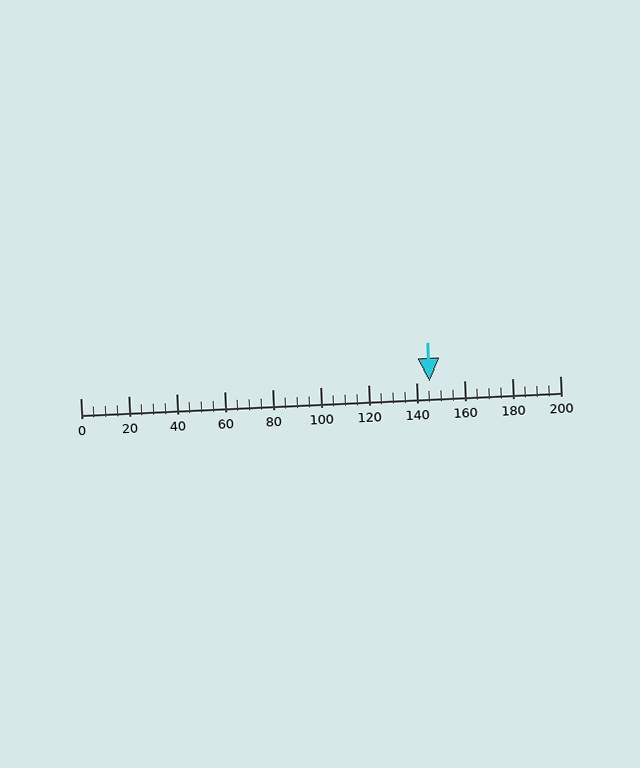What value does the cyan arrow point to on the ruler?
The cyan arrow points to approximately 146.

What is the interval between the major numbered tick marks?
The major tick marks are spaced 20 units apart.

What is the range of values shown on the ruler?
The ruler shows values from 0 to 200.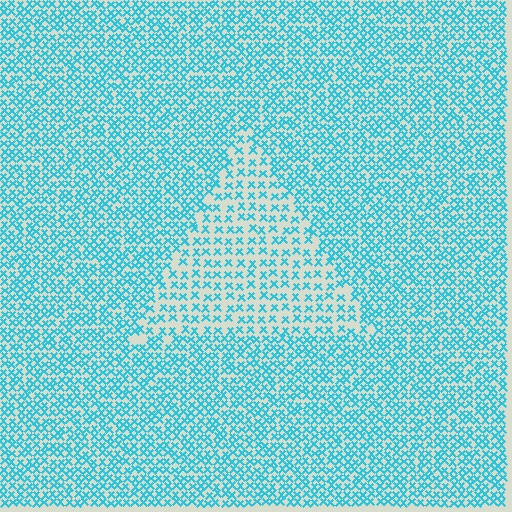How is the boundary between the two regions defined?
The boundary is defined by a change in element density (approximately 1.9x ratio). All elements are the same color, size, and shape.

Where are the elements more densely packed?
The elements are more densely packed outside the triangle boundary.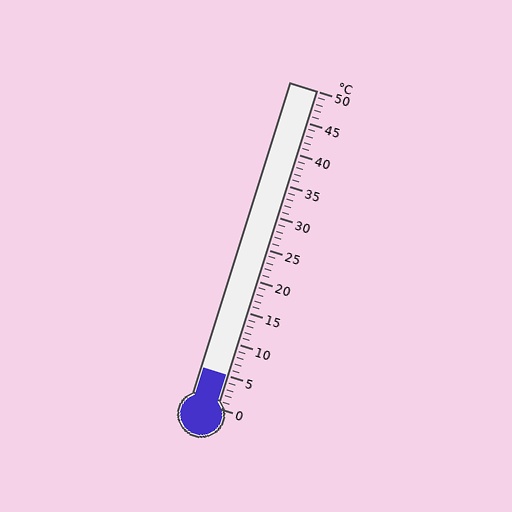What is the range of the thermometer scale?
The thermometer scale ranges from 0°C to 50°C.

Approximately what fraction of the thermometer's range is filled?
The thermometer is filled to approximately 10% of its range.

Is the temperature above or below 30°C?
The temperature is below 30°C.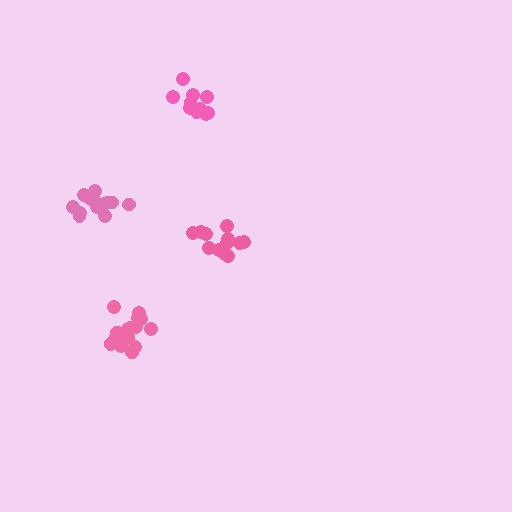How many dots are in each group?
Group 1: 12 dots, Group 2: 15 dots, Group 3: 11 dots, Group 4: 14 dots (52 total).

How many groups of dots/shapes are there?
There are 4 groups.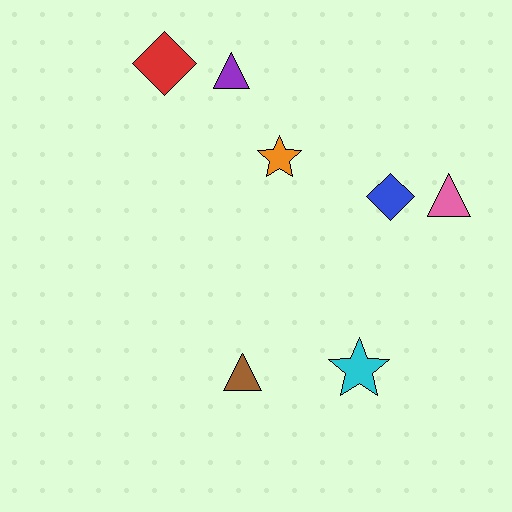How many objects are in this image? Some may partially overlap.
There are 7 objects.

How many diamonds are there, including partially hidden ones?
There are 2 diamonds.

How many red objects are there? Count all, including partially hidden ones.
There is 1 red object.